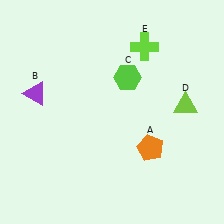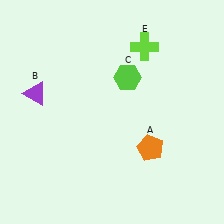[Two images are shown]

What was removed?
The lime triangle (D) was removed in Image 2.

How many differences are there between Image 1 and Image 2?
There is 1 difference between the two images.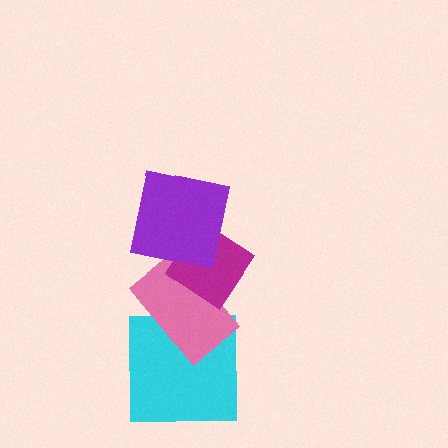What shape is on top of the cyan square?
The pink rectangle is on top of the cyan square.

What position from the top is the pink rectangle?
The pink rectangle is 3rd from the top.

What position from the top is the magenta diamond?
The magenta diamond is 2nd from the top.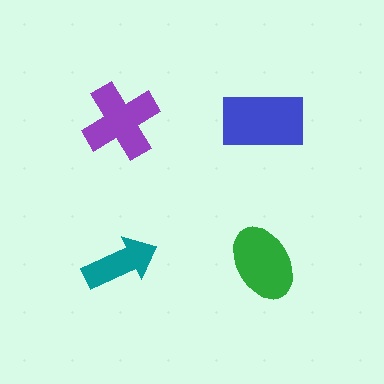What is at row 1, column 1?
A purple cross.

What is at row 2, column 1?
A teal arrow.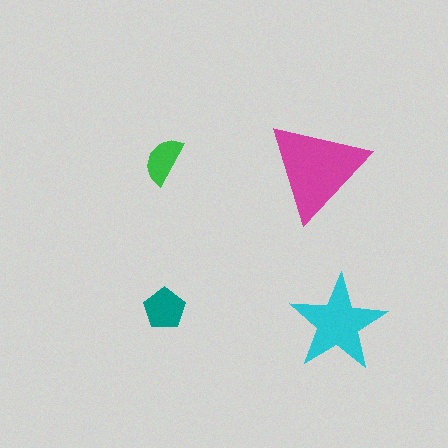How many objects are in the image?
There are 4 objects in the image.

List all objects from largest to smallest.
The magenta triangle, the cyan star, the teal pentagon, the green semicircle.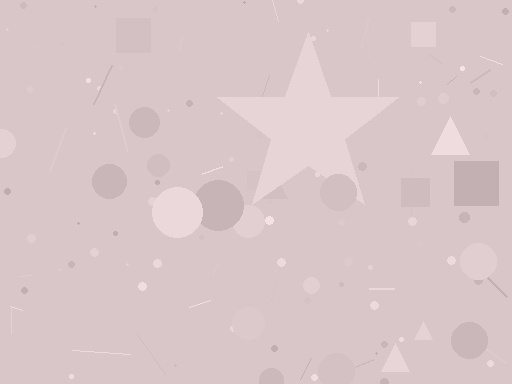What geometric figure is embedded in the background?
A star is embedded in the background.